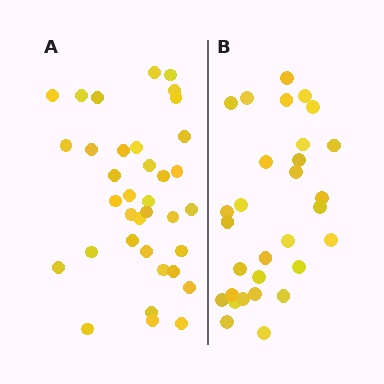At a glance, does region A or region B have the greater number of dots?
Region A (the left region) has more dots.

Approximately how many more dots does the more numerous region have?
Region A has about 6 more dots than region B.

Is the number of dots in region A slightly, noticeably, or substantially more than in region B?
Region A has only slightly more — the two regions are fairly close. The ratio is roughly 1.2 to 1.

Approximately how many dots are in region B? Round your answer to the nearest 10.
About 30 dots.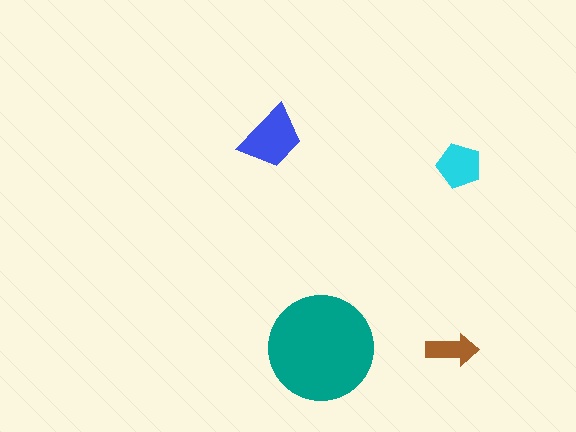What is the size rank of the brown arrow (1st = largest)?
4th.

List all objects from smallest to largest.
The brown arrow, the cyan pentagon, the blue trapezoid, the teal circle.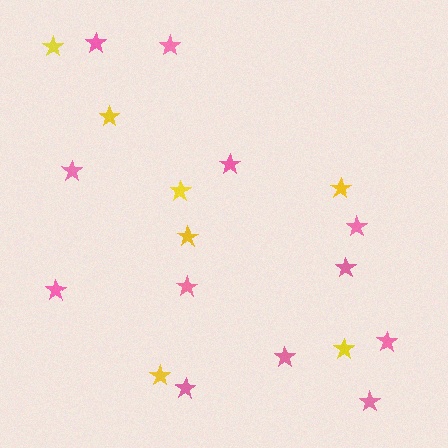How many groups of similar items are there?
There are 2 groups: one group of pink stars (12) and one group of yellow stars (7).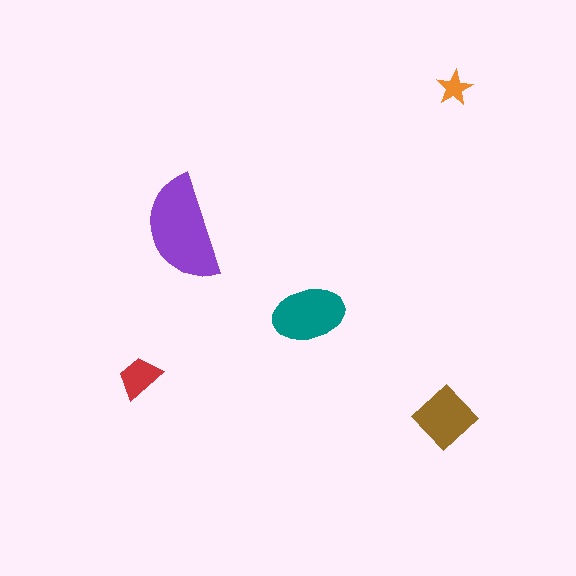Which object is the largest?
The purple semicircle.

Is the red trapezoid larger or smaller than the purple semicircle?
Smaller.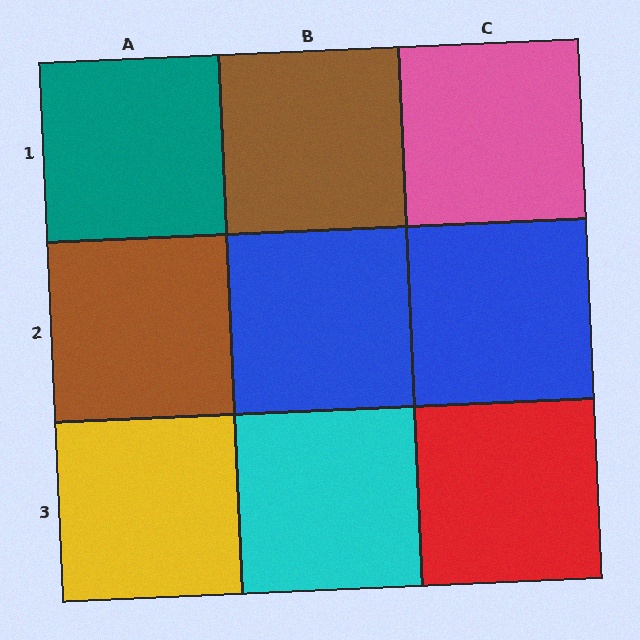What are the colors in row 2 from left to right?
Brown, blue, blue.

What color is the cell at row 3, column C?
Red.